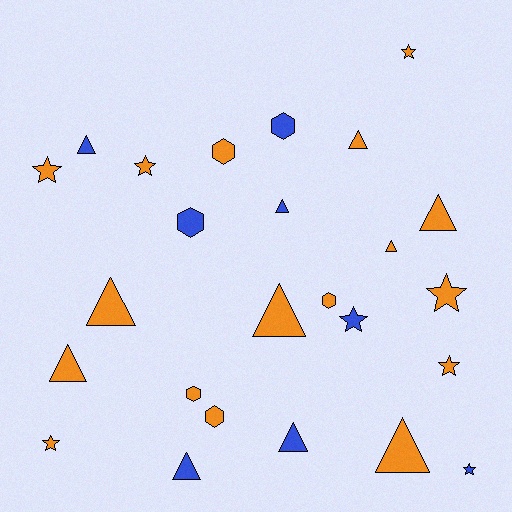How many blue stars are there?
There are 2 blue stars.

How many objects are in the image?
There are 25 objects.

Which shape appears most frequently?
Triangle, with 11 objects.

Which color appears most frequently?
Orange, with 17 objects.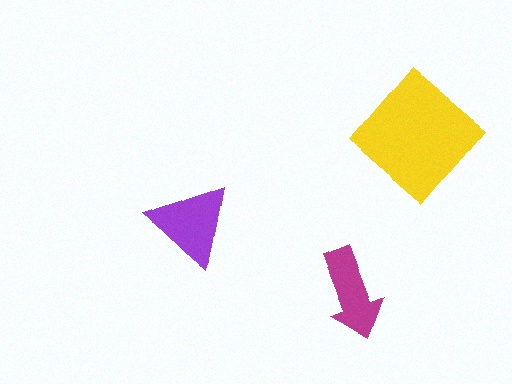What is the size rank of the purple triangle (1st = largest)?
2nd.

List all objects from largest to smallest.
The yellow diamond, the purple triangle, the magenta arrow.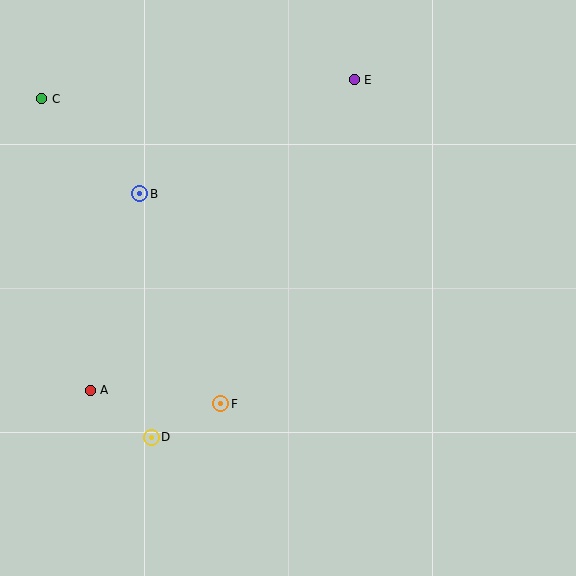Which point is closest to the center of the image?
Point F at (221, 404) is closest to the center.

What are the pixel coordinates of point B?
Point B is at (140, 194).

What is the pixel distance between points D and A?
The distance between D and A is 77 pixels.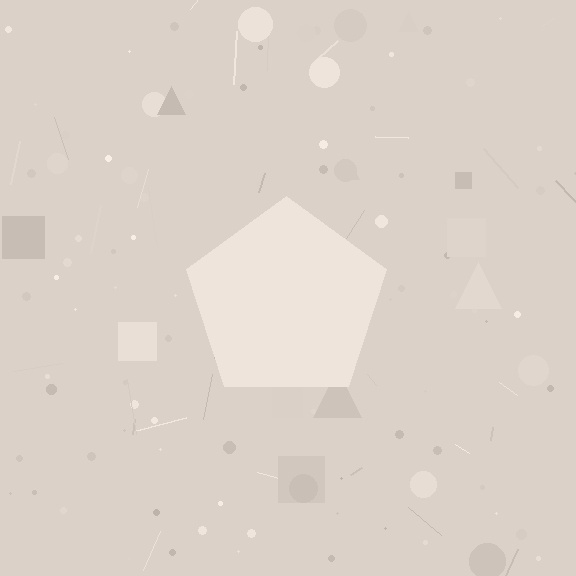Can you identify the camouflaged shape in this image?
The camouflaged shape is a pentagon.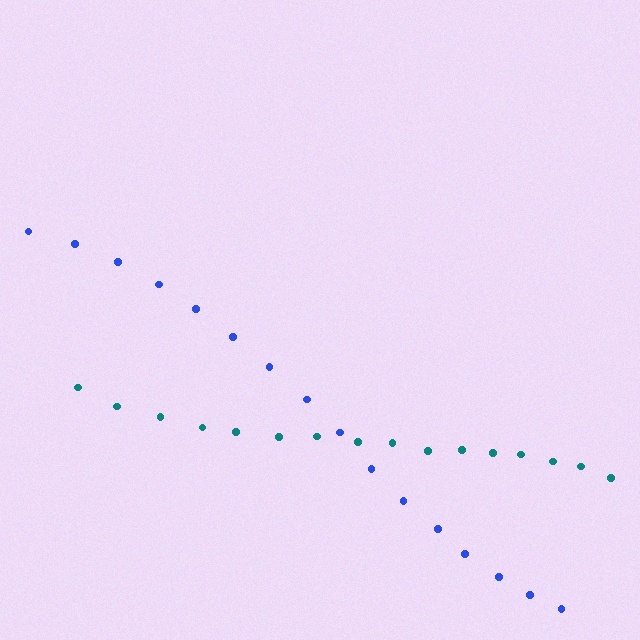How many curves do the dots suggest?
There are 2 distinct paths.